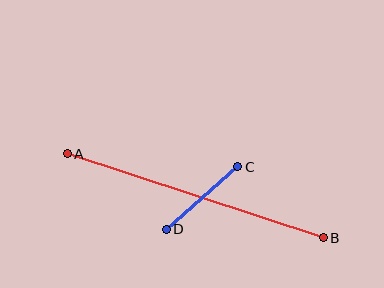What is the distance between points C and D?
The distance is approximately 95 pixels.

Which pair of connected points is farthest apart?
Points A and B are farthest apart.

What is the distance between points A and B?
The distance is approximately 270 pixels.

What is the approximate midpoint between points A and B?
The midpoint is at approximately (195, 196) pixels.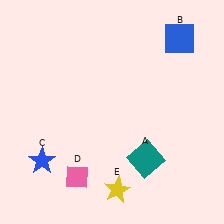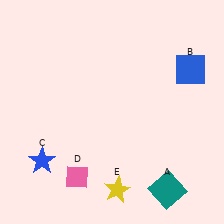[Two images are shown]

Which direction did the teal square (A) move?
The teal square (A) moved down.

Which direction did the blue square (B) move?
The blue square (B) moved down.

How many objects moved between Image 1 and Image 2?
2 objects moved between the two images.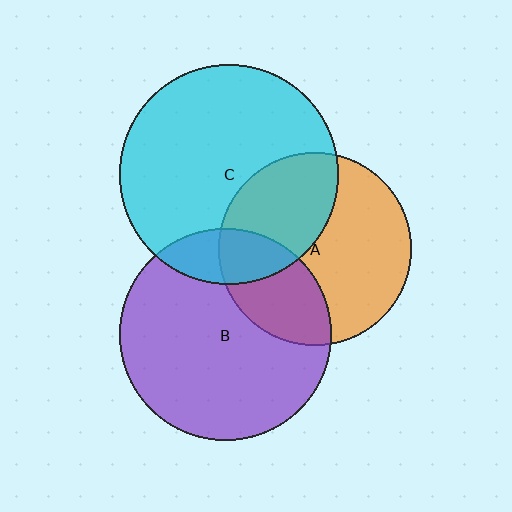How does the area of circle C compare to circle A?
Approximately 1.3 times.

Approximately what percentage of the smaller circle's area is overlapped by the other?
Approximately 30%.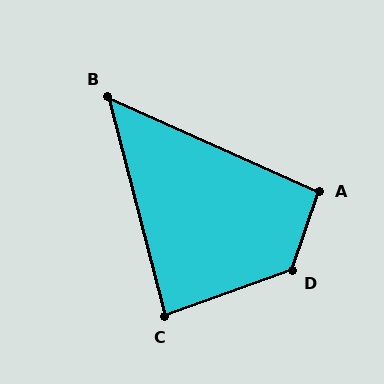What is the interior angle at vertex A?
Approximately 95 degrees (obtuse).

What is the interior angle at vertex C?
Approximately 85 degrees (acute).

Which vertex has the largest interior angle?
D, at approximately 129 degrees.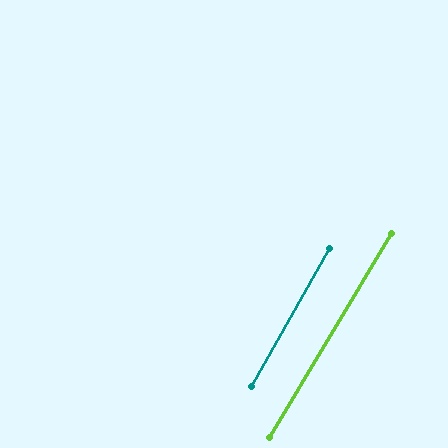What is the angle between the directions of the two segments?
Approximately 1 degree.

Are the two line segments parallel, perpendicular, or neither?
Parallel — their directions differ by only 1.3°.